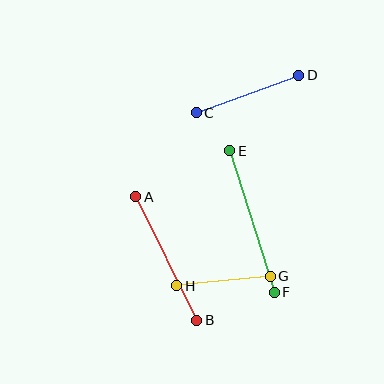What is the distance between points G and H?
The distance is approximately 94 pixels.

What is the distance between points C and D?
The distance is approximately 109 pixels.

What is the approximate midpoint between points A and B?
The midpoint is at approximately (166, 259) pixels.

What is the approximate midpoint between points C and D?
The midpoint is at approximately (247, 94) pixels.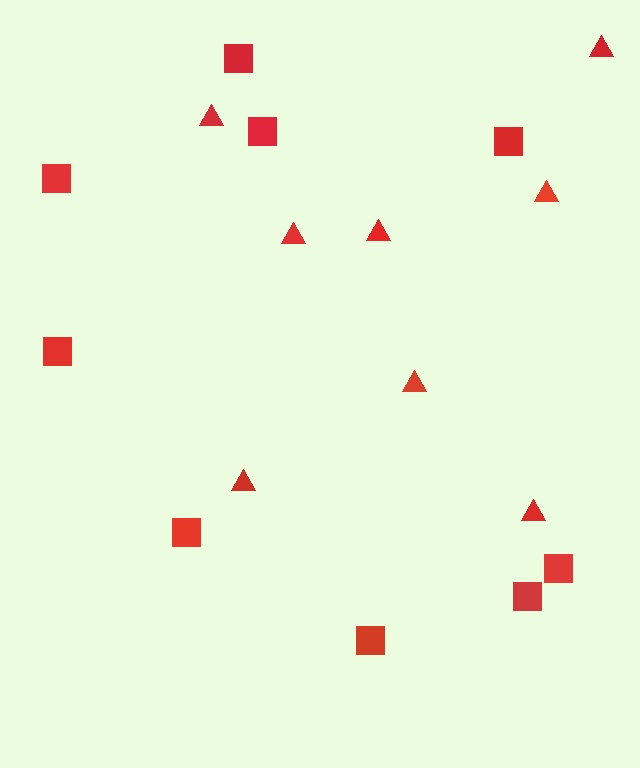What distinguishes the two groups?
There are 2 groups: one group of triangles (8) and one group of squares (9).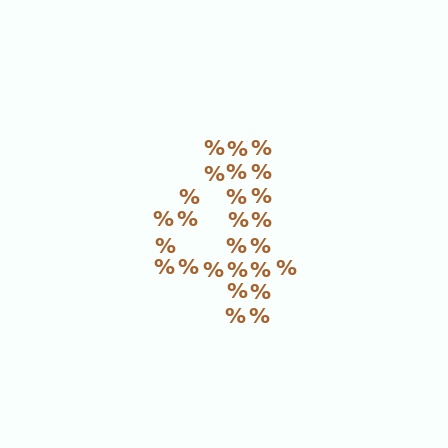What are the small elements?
The small elements are percent signs.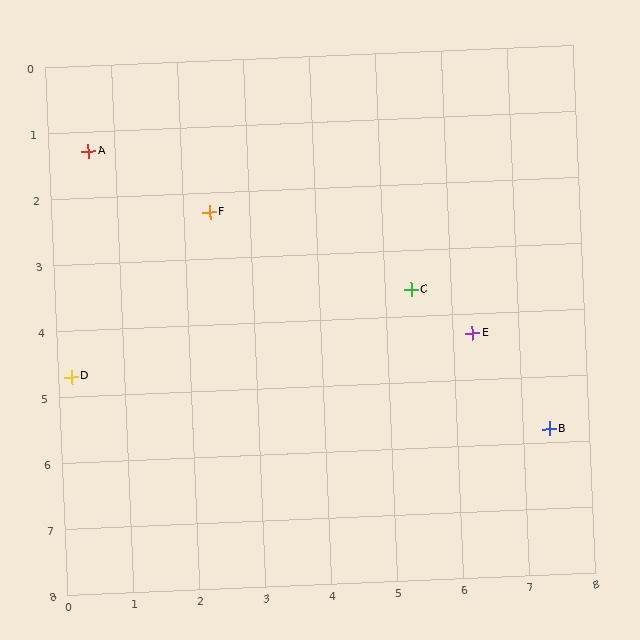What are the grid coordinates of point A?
Point A is at approximately (0.6, 1.3).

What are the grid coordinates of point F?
Point F is at approximately (2.4, 2.3).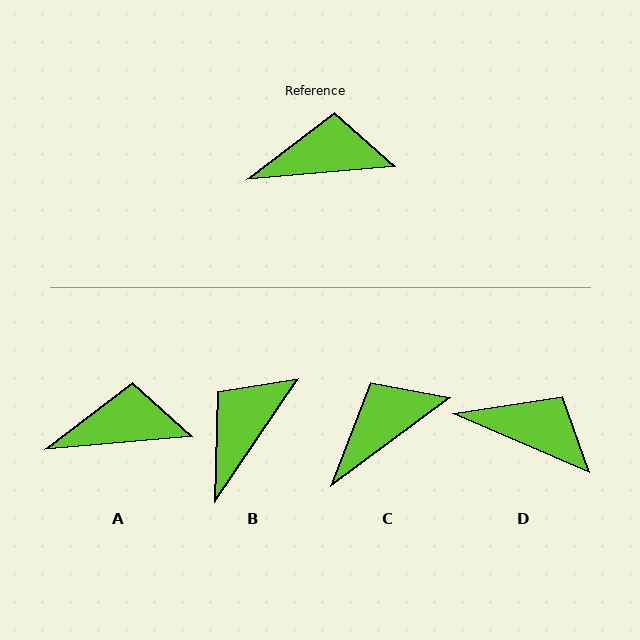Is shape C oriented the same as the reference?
No, it is off by about 32 degrees.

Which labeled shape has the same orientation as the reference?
A.